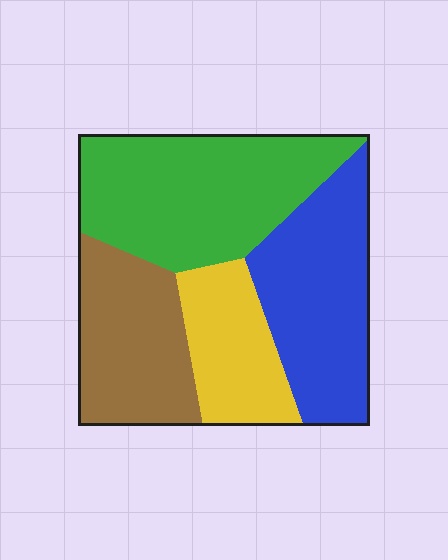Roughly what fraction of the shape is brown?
Brown takes up about one fifth (1/5) of the shape.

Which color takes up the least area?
Yellow, at roughly 15%.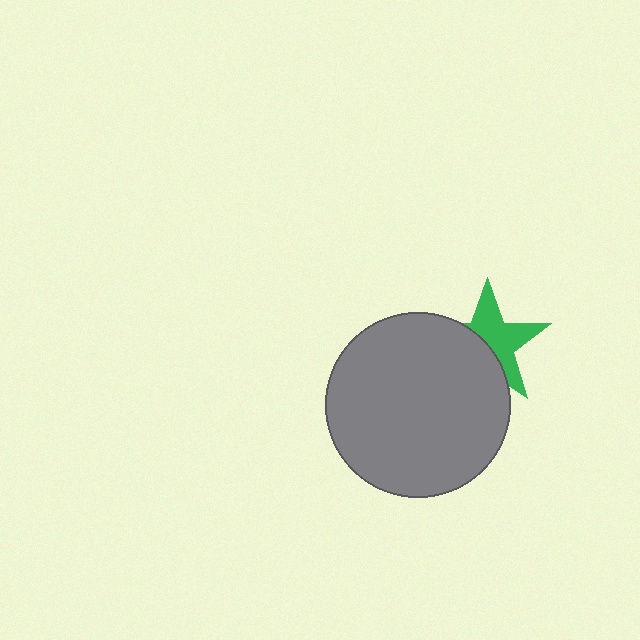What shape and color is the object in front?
The object in front is a gray circle.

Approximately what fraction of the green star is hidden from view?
Roughly 46% of the green star is hidden behind the gray circle.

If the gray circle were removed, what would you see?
You would see the complete green star.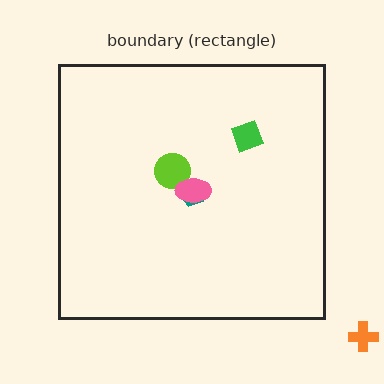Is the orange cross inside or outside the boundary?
Outside.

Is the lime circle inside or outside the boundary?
Inside.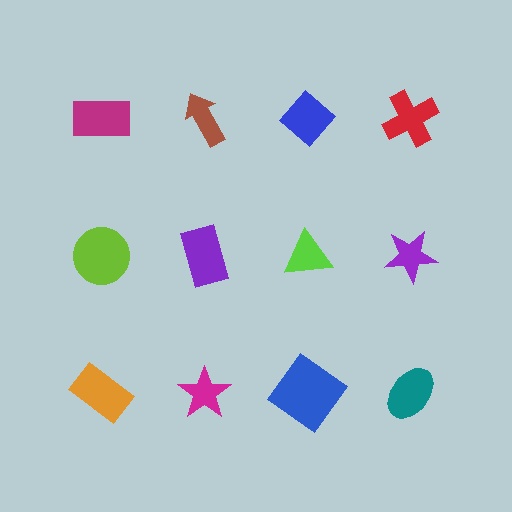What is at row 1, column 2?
A brown arrow.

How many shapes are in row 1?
4 shapes.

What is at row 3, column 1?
An orange rectangle.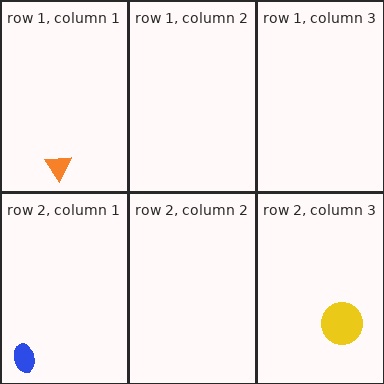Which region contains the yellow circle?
The row 2, column 3 region.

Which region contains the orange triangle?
The row 1, column 1 region.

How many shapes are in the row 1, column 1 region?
1.